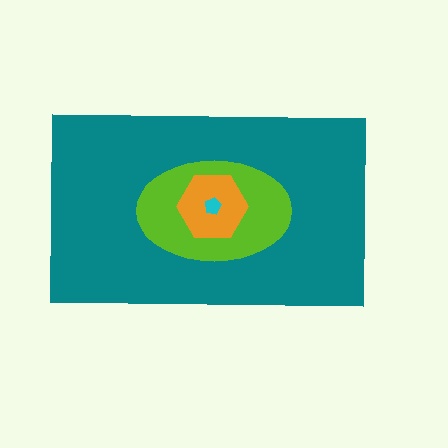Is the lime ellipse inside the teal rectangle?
Yes.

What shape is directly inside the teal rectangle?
The lime ellipse.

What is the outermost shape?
The teal rectangle.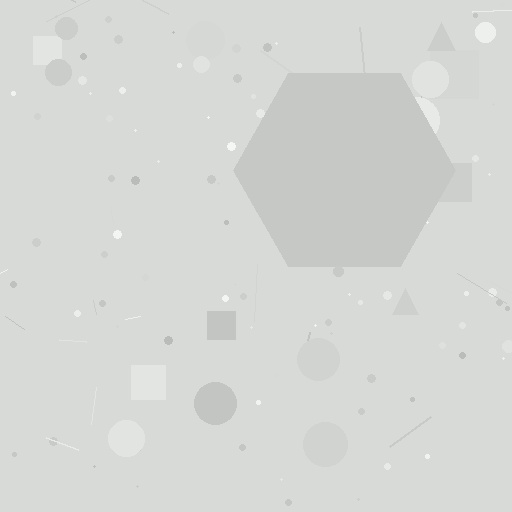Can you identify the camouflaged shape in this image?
The camouflaged shape is a hexagon.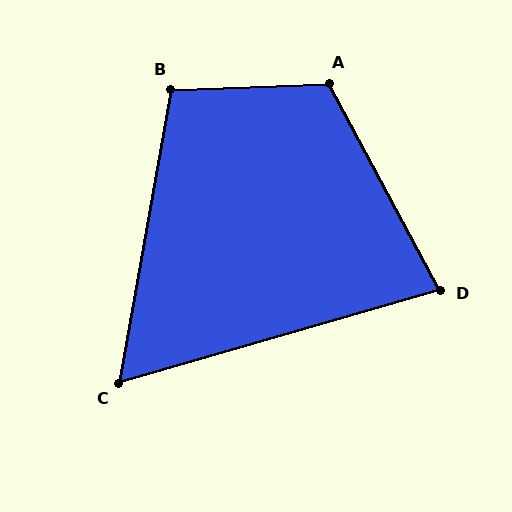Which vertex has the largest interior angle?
A, at approximately 116 degrees.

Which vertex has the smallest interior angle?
C, at approximately 64 degrees.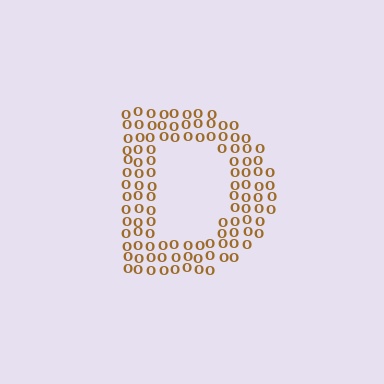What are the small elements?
The small elements are letter O's.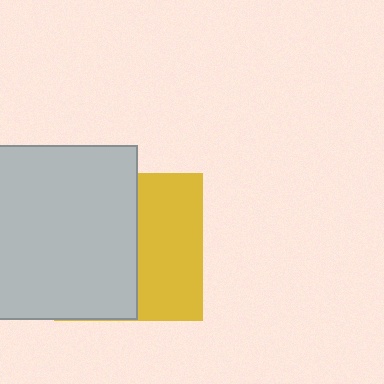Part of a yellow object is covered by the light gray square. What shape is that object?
It is a square.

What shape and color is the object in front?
The object in front is a light gray square.